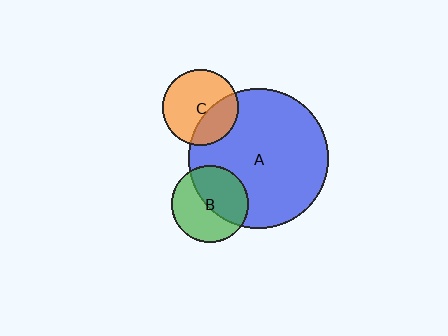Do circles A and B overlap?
Yes.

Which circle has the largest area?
Circle A (blue).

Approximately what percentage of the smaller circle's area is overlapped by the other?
Approximately 50%.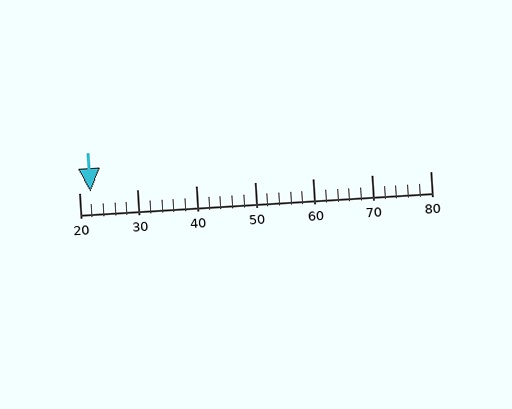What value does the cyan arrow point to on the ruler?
The cyan arrow points to approximately 22.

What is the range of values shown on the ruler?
The ruler shows values from 20 to 80.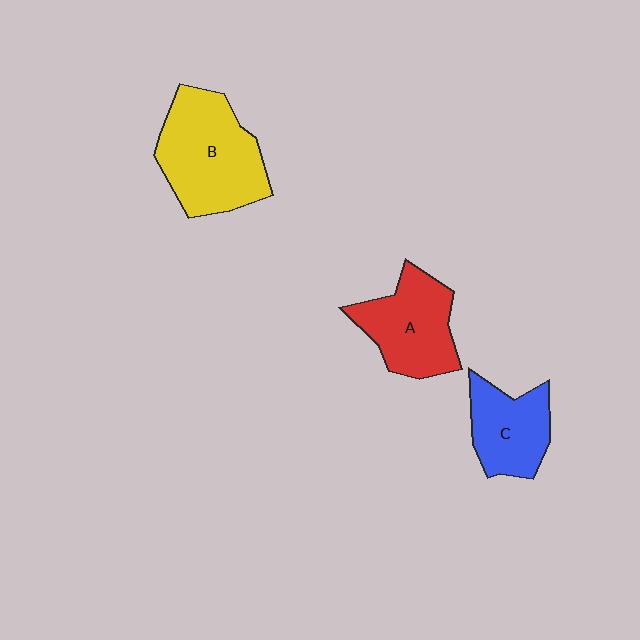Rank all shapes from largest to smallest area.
From largest to smallest: B (yellow), A (red), C (blue).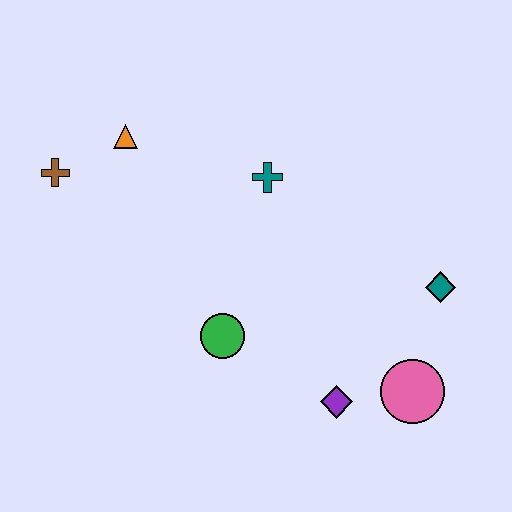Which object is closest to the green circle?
The purple diamond is closest to the green circle.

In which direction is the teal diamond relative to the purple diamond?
The teal diamond is above the purple diamond.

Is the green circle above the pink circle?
Yes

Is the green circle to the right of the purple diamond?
No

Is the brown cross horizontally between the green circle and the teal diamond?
No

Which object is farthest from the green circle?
The brown cross is farthest from the green circle.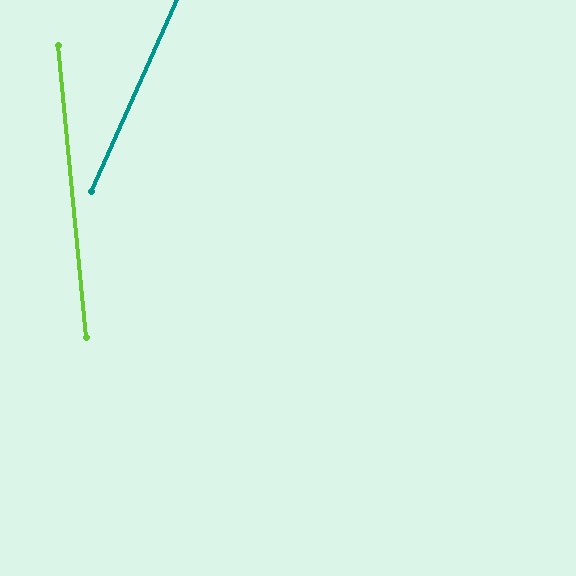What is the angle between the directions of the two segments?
Approximately 29 degrees.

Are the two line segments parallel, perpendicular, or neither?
Neither parallel nor perpendicular — they differ by about 29°.